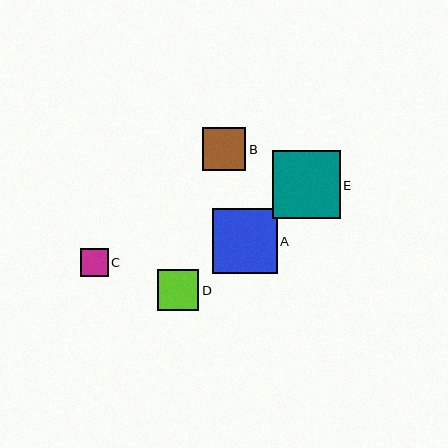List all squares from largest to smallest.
From largest to smallest: E, A, B, D, C.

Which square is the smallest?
Square C is the smallest with a size of approximately 28 pixels.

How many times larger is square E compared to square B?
Square E is approximately 1.6 times the size of square B.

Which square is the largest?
Square E is the largest with a size of approximately 68 pixels.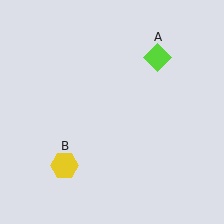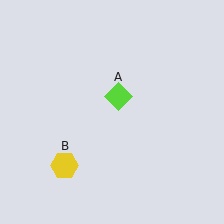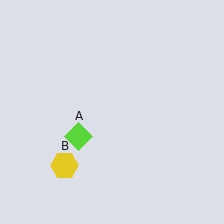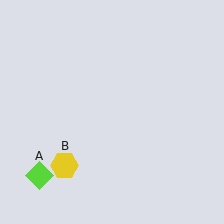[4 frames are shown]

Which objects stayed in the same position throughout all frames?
Yellow hexagon (object B) remained stationary.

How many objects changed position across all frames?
1 object changed position: lime diamond (object A).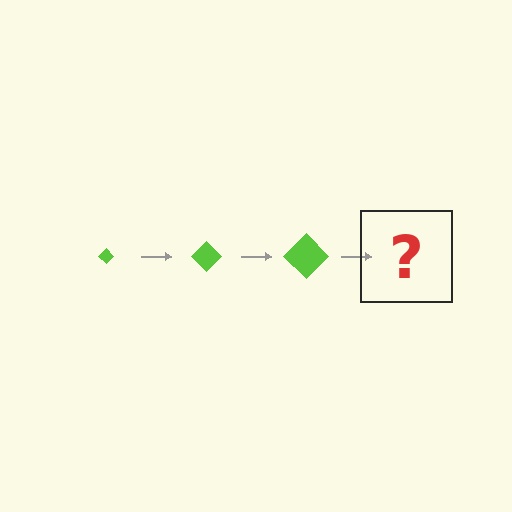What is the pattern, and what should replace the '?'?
The pattern is that the diamond gets progressively larger each step. The '?' should be a lime diamond, larger than the previous one.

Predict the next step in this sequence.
The next step is a lime diamond, larger than the previous one.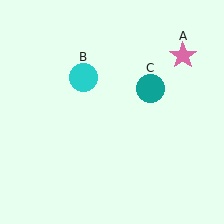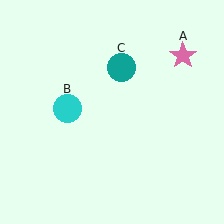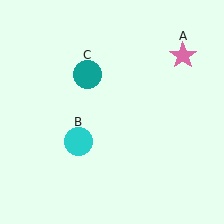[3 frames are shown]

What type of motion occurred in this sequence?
The cyan circle (object B), teal circle (object C) rotated counterclockwise around the center of the scene.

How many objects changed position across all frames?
2 objects changed position: cyan circle (object B), teal circle (object C).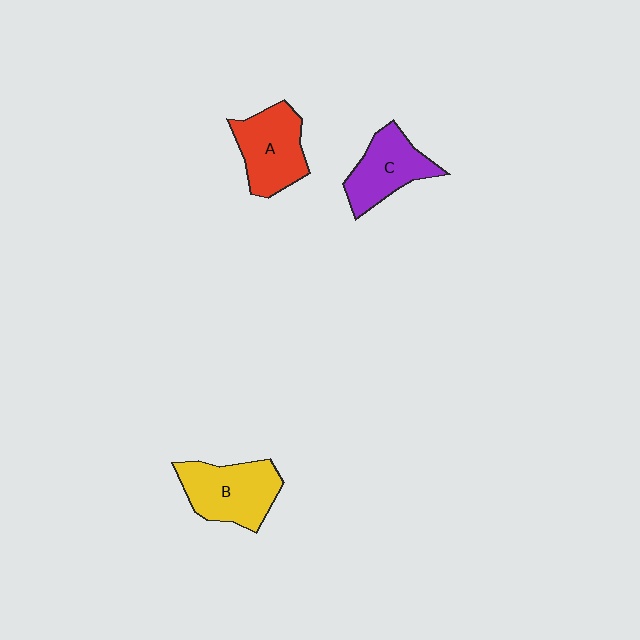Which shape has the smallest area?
Shape C (purple).